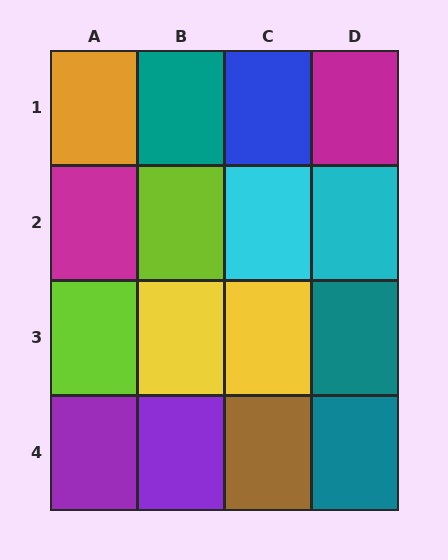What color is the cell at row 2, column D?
Cyan.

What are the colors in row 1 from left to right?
Orange, teal, blue, magenta.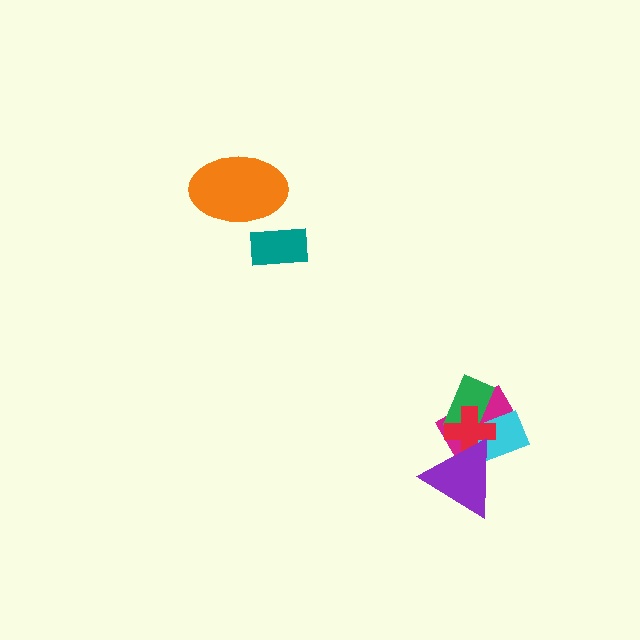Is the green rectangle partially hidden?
Yes, it is partially covered by another shape.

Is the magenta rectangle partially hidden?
Yes, it is partially covered by another shape.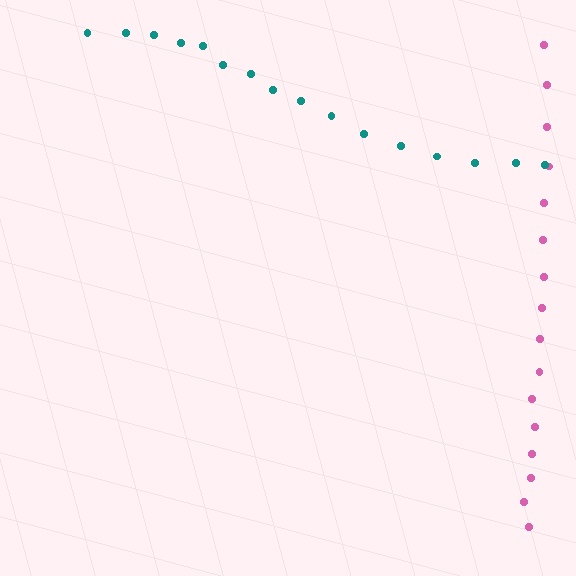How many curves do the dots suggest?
There are 2 distinct paths.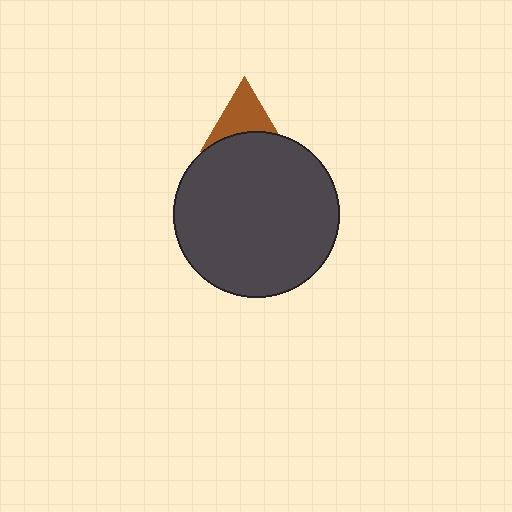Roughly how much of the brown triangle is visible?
About half of it is visible (roughly 62%).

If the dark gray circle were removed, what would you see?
You would see the complete brown triangle.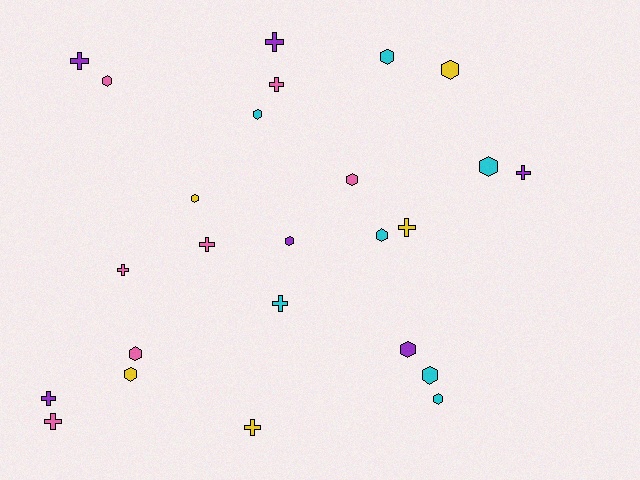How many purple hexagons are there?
There are 2 purple hexagons.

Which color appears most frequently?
Cyan, with 7 objects.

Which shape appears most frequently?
Hexagon, with 14 objects.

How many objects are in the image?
There are 25 objects.